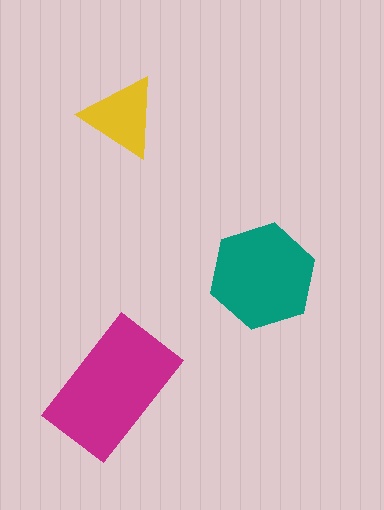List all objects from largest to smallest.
The magenta rectangle, the teal hexagon, the yellow triangle.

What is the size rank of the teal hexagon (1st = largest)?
2nd.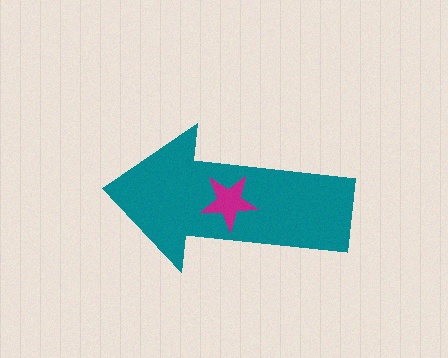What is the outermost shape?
The teal arrow.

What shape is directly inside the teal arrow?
The magenta star.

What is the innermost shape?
The magenta star.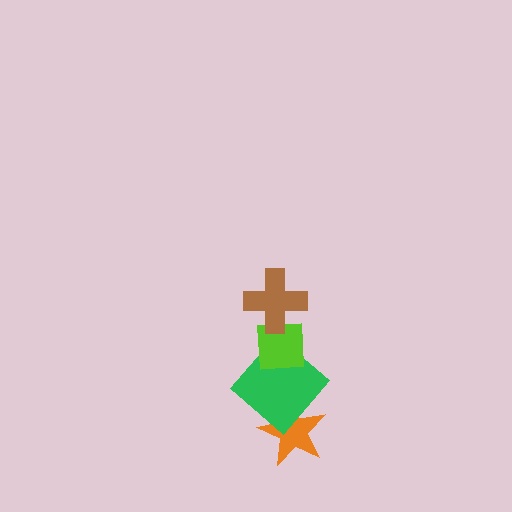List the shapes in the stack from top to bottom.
From top to bottom: the brown cross, the lime square, the green diamond, the orange star.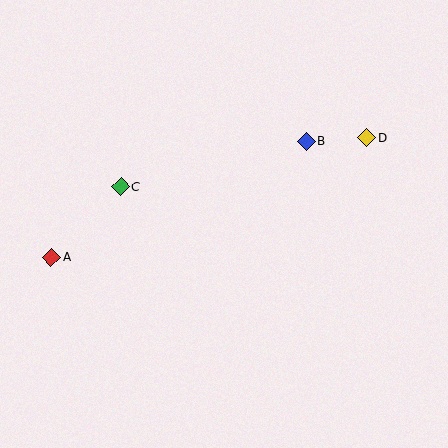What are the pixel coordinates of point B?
Point B is at (306, 141).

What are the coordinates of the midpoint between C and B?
The midpoint between C and B is at (214, 164).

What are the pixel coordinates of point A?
Point A is at (51, 257).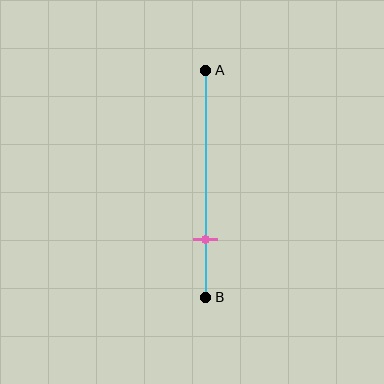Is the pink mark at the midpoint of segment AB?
No, the mark is at about 75% from A, not at the 50% midpoint.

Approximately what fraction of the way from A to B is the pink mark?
The pink mark is approximately 75% of the way from A to B.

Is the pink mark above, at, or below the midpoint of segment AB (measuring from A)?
The pink mark is below the midpoint of segment AB.